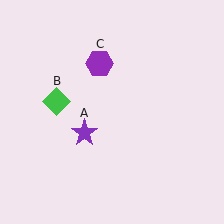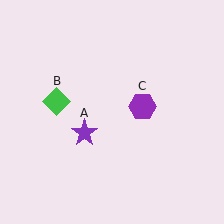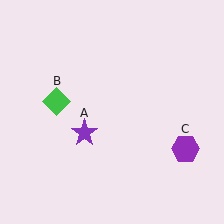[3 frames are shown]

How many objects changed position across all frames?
1 object changed position: purple hexagon (object C).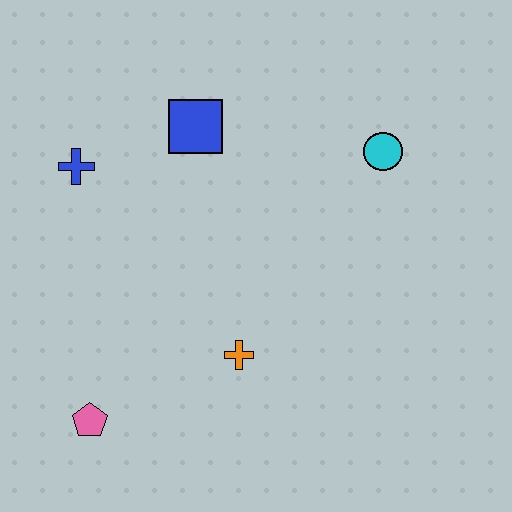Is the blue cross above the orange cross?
Yes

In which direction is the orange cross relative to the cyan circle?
The orange cross is below the cyan circle.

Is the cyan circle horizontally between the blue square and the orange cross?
No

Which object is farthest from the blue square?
The pink pentagon is farthest from the blue square.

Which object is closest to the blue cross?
The blue square is closest to the blue cross.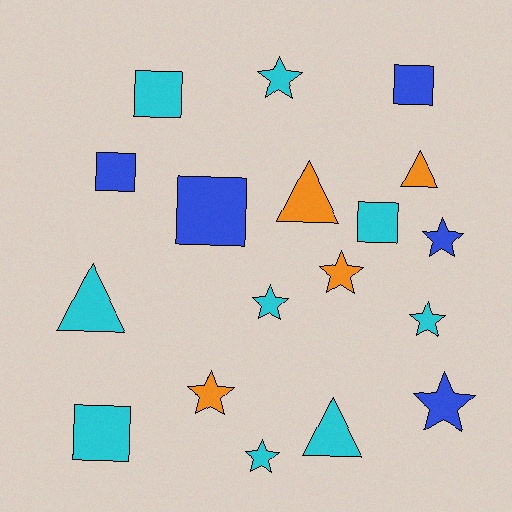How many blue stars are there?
There are 2 blue stars.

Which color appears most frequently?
Cyan, with 9 objects.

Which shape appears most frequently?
Star, with 8 objects.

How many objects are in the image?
There are 18 objects.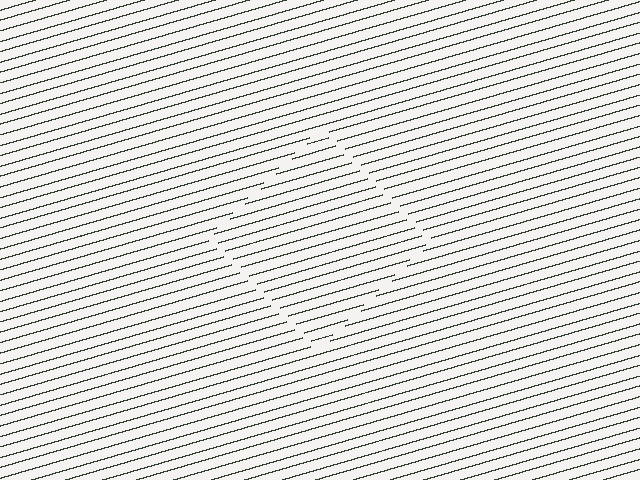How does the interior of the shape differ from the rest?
The interior of the shape contains the same grating, shifted by half a period — the contour is defined by the phase discontinuity where line-ends from the inner and outer gratings abut.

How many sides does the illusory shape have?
4 sides — the line-ends trace a square.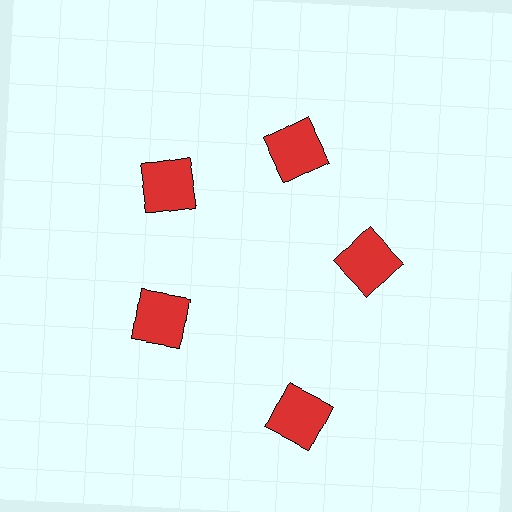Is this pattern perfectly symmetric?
No. The 5 red squares are arranged in a ring, but one element near the 5 o'clock position is pushed outward from the center, breaking the 5-fold rotational symmetry.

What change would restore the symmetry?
The symmetry would be restored by moving it inward, back onto the ring so that all 5 squares sit at equal angles and equal distance from the center.